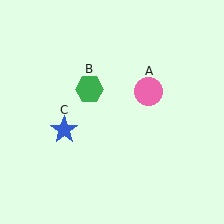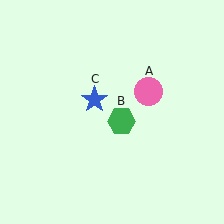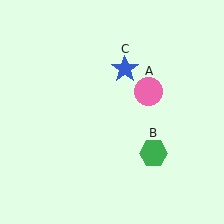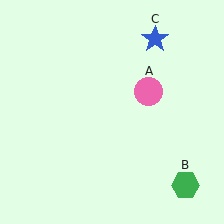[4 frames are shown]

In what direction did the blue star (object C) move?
The blue star (object C) moved up and to the right.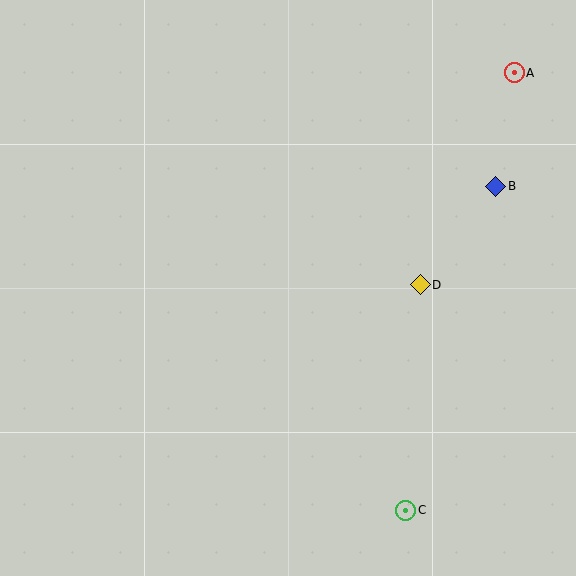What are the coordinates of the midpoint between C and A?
The midpoint between C and A is at (460, 292).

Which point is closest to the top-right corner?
Point A is closest to the top-right corner.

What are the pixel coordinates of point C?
Point C is at (406, 510).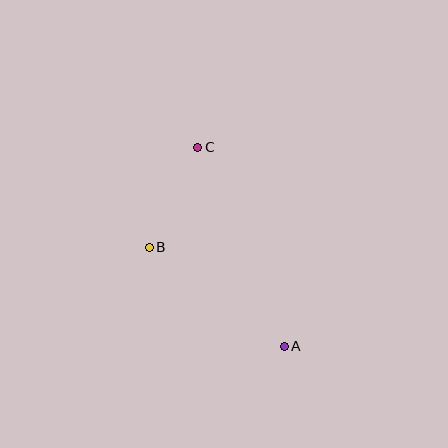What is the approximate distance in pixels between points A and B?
The distance between A and B is approximately 167 pixels.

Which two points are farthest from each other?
Points A and C are farthest from each other.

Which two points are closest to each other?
Points B and C are closest to each other.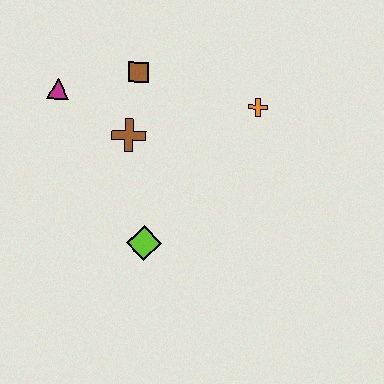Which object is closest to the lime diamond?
The brown cross is closest to the lime diamond.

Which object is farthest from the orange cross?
The magenta triangle is farthest from the orange cross.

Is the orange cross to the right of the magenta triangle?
Yes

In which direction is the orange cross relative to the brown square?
The orange cross is to the right of the brown square.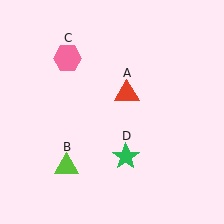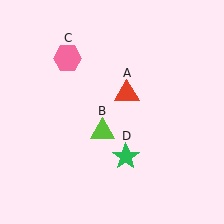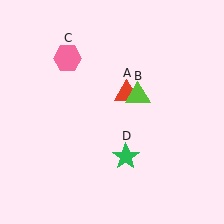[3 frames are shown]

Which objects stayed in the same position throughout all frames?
Red triangle (object A) and pink hexagon (object C) and green star (object D) remained stationary.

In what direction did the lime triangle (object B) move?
The lime triangle (object B) moved up and to the right.